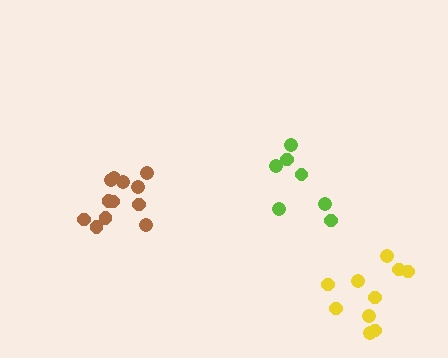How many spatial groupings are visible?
There are 3 spatial groupings.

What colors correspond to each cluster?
The clusters are colored: lime, brown, yellow.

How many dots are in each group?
Group 1: 7 dots, Group 2: 12 dots, Group 3: 10 dots (29 total).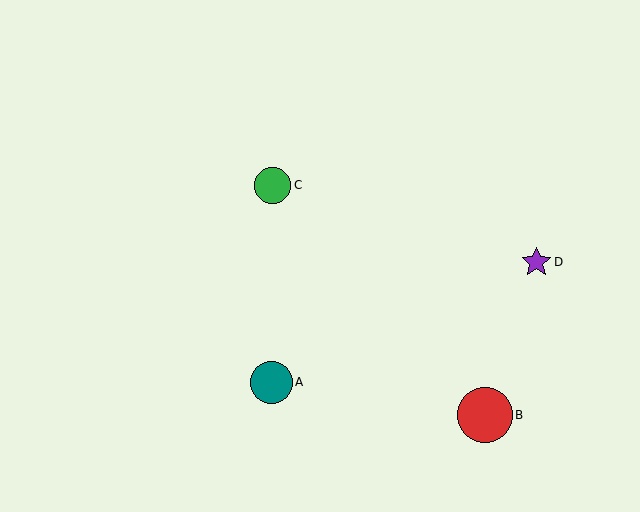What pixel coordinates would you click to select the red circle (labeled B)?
Click at (485, 415) to select the red circle B.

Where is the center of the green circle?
The center of the green circle is at (273, 185).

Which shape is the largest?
The red circle (labeled B) is the largest.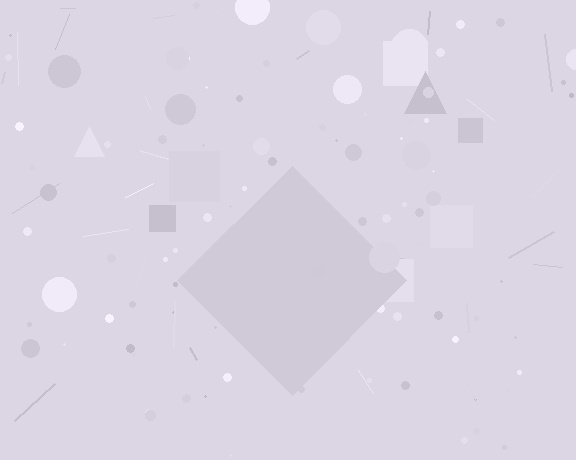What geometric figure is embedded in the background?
A diamond is embedded in the background.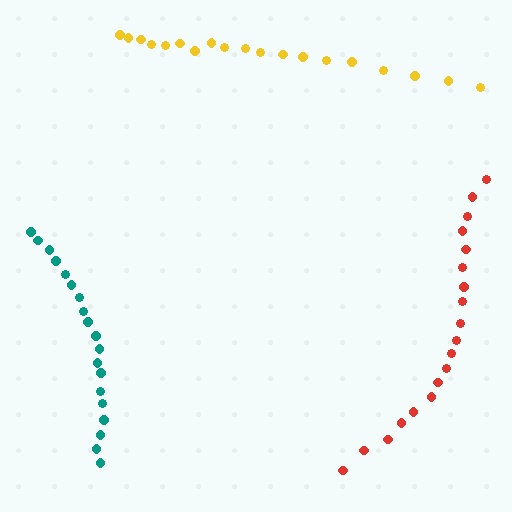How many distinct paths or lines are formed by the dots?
There are 3 distinct paths.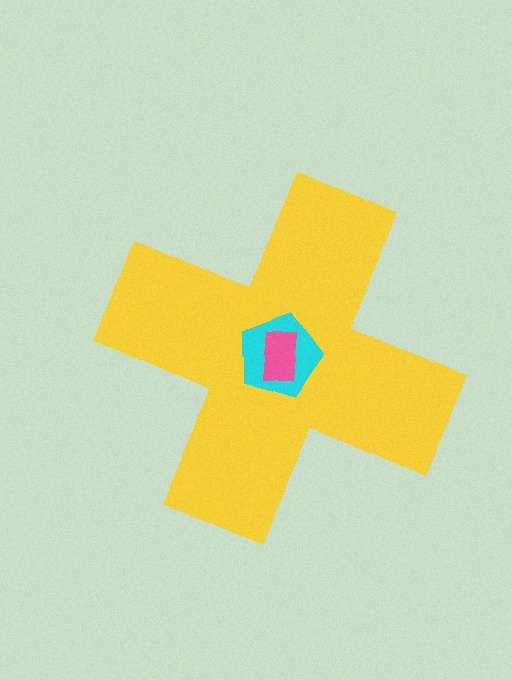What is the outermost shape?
The yellow cross.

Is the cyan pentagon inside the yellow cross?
Yes.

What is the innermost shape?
The pink rectangle.